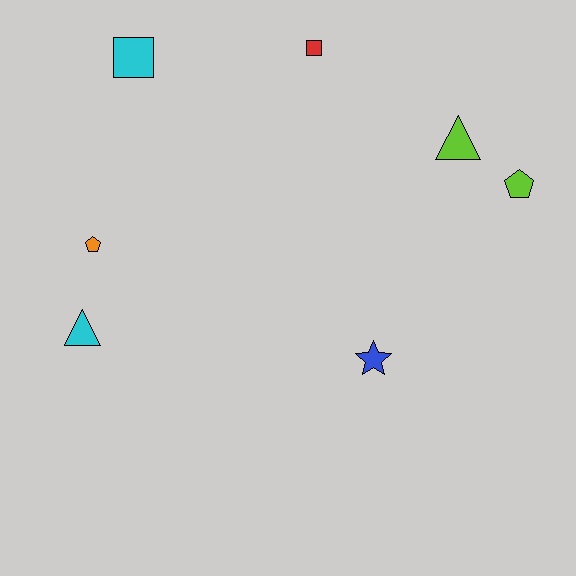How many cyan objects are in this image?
There are 2 cyan objects.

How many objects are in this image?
There are 7 objects.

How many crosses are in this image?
There are no crosses.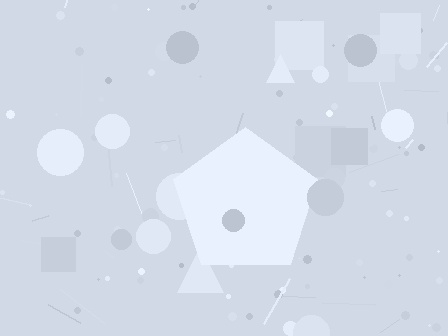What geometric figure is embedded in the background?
A pentagon is embedded in the background.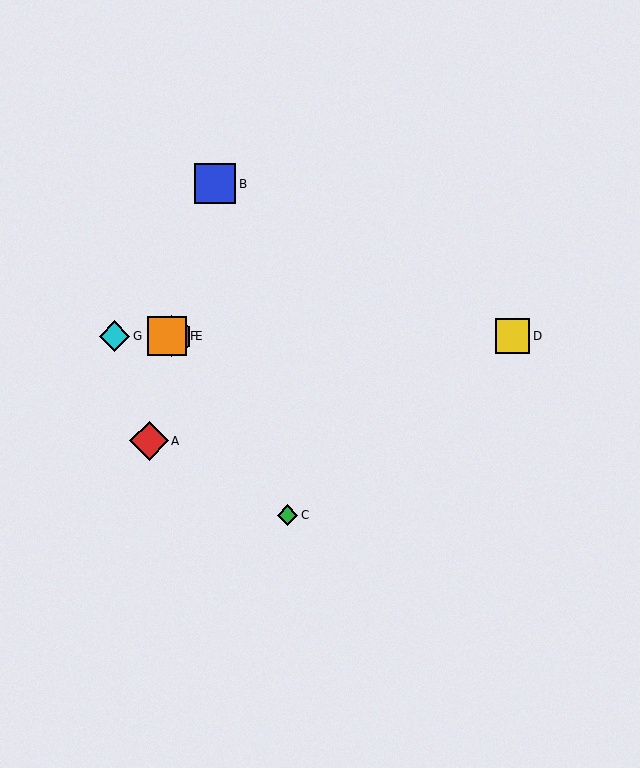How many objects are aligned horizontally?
4 objects (D, E, F, G) are aligned horizontally.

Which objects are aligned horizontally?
Objects D, E, F, G are aligned horizontally.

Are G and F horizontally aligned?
Yes, both are at y≈336.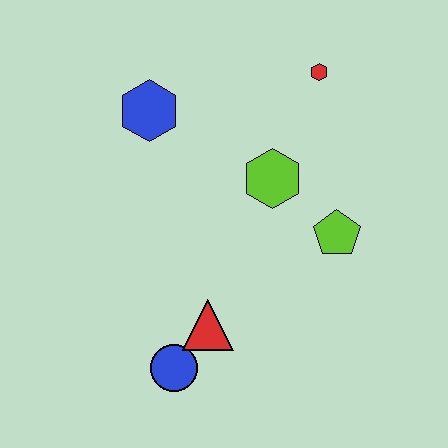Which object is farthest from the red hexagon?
The blue circle is farthest from the red hexagon.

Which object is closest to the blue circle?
The red triangle is closest to the blue circle.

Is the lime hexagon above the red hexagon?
No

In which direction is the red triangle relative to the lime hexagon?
The red triangle is below the lime hexagon.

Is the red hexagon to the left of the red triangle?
No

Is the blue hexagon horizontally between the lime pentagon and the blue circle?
No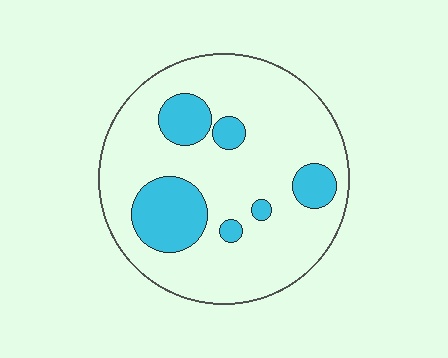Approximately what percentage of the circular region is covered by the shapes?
Approximately 20%.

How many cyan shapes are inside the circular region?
6.